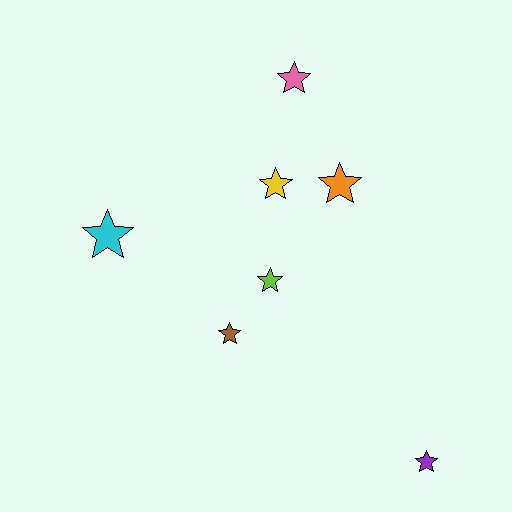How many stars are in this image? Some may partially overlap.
There are 7 stars.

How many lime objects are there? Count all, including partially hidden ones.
There is 1 lime object.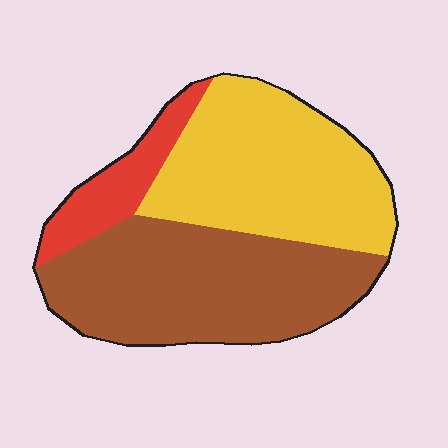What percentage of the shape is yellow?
Yellow takes up about two fifths (2/5) of the shape.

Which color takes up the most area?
Brown, at roughly 45%.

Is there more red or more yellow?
Yellow.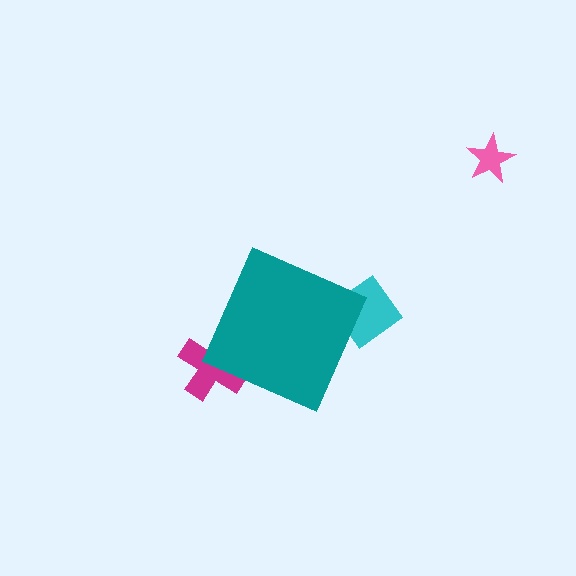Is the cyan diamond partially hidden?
Yes, the cyan diamond is partially hidden behind the teal diamond.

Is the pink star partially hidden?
No, the pink star is fully visible.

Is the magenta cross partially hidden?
Yes, the magenta cross is partially hidden behind the teal diamond.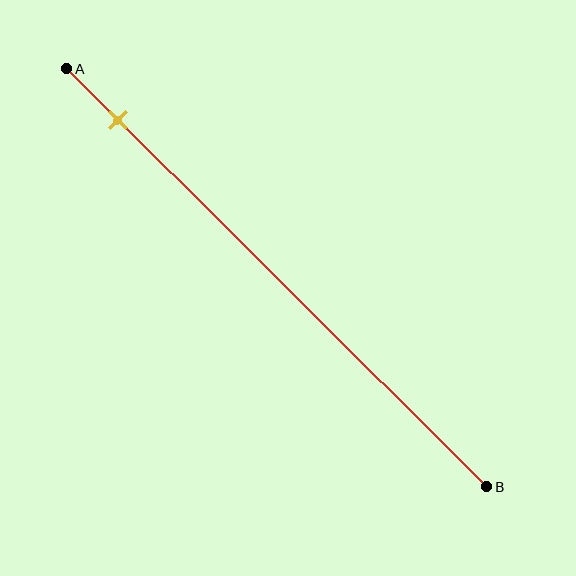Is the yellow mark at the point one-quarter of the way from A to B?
No, the mark is at about 10% from A, not at the 25% one-quarter point.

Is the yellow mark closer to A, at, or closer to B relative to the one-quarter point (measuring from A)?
The yellow mark is closer to point A than the one-quarter point of segment AB.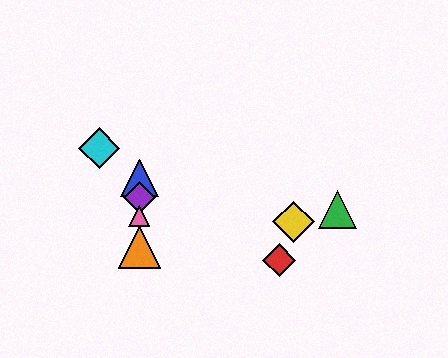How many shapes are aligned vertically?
4 shapes (the blue triangle, the purple diamond, the orange triangle, the pink triangle) are aligned vertically.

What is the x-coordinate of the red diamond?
The red diamond is at x≈279.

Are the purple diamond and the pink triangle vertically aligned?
Yes, both are at x≈139.